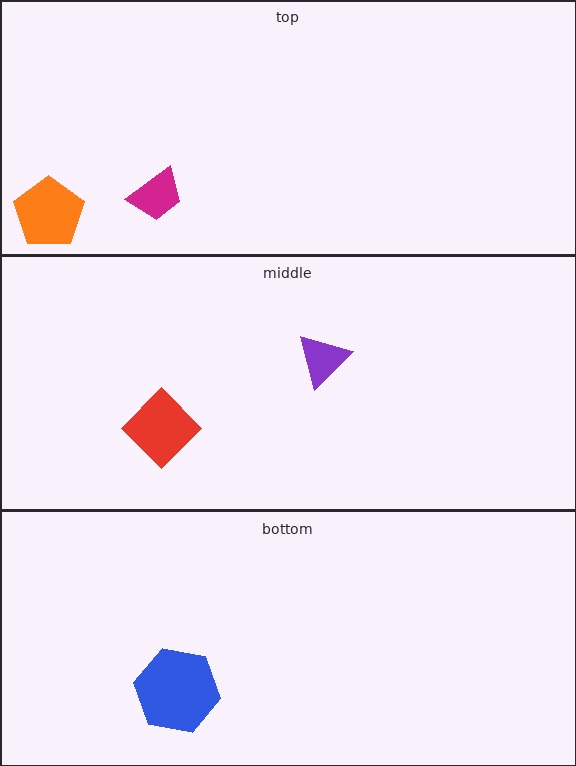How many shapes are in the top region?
2.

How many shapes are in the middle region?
2.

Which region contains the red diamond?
The middle region.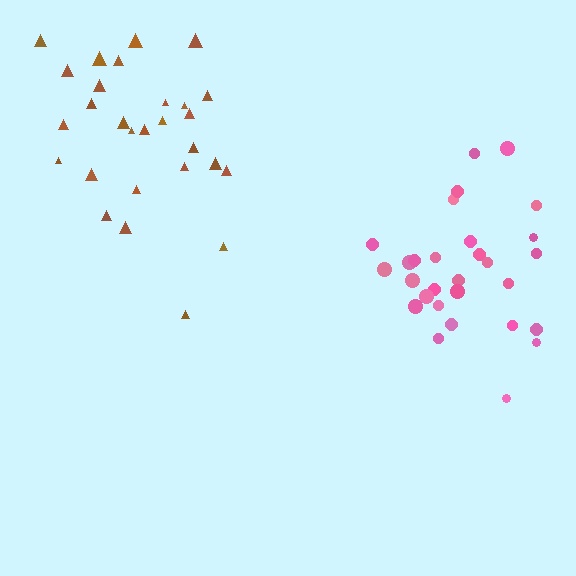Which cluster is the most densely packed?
Pink.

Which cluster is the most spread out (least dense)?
Brown.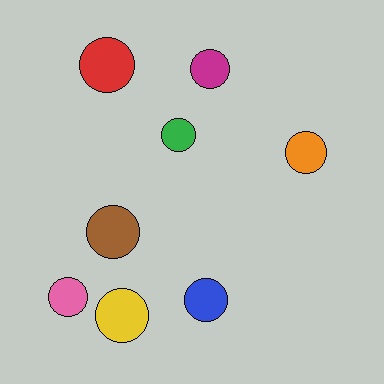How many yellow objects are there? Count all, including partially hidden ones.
There is 1 yellow object.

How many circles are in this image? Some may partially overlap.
There are 8 circles.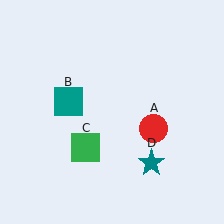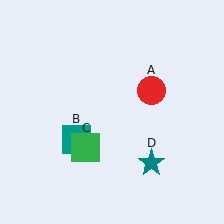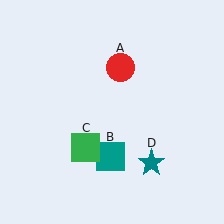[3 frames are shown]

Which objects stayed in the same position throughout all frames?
Green square (object C) and teal star (object D) remained stationary.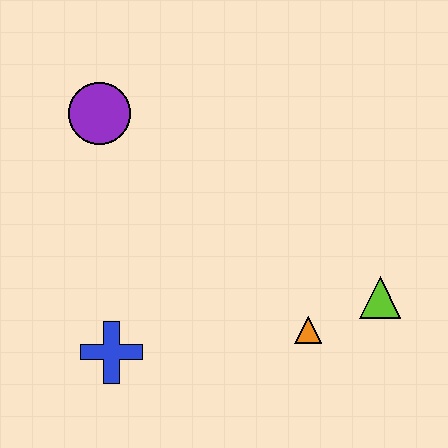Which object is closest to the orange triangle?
The lime triangle is closest to the orange triangle.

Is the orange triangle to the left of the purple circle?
No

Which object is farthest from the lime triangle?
The purple circle is farthest from the lime triangle.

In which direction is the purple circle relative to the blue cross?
The purple circle is above the blue cross.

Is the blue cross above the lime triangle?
No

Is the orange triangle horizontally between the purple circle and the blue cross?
No